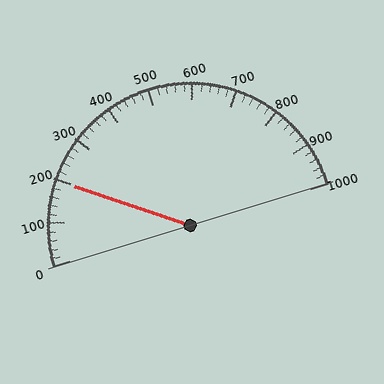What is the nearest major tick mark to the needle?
The nearest major tick mark is 200.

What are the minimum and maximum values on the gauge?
The gauge ranges from 0 to 1000.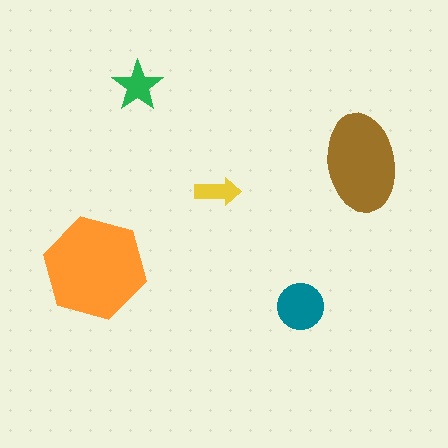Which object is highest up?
The green star is topmost.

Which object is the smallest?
The yellow arrow.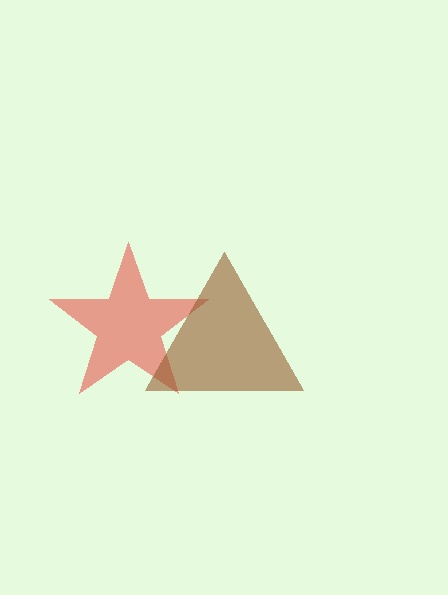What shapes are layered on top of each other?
The layered shapes are: a red star, a brown triangle.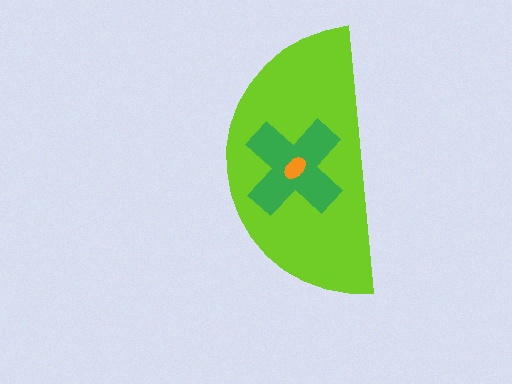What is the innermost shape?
The orange ellipse.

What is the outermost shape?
The lime semicircle.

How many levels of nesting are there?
3.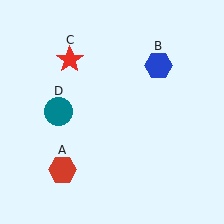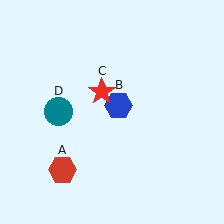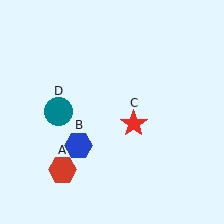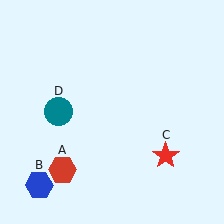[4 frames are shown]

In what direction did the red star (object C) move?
The red star (object C) moved down and to the right.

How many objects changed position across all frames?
2 objects changed position: blue hexagon (object B), red star (object C).